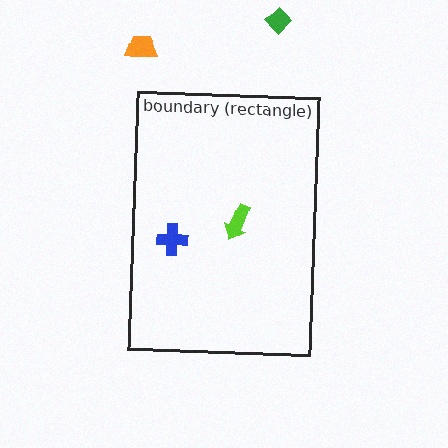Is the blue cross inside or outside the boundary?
Inside.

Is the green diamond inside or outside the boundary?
Outside.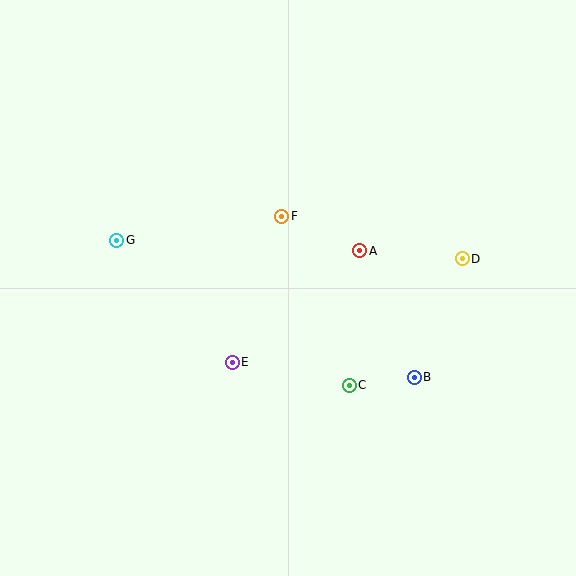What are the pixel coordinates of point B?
Point B is at (414, 377).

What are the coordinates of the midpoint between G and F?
The midpoint between G and F is at (199, 228).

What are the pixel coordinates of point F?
Point F is at (282, 216).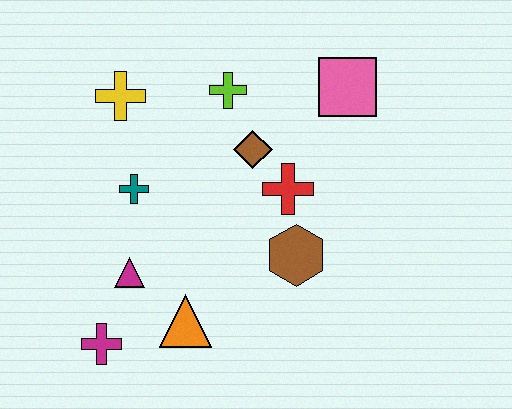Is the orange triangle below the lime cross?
Yes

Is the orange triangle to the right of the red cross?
No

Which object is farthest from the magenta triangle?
The pink square is farthest from the magenta triangle.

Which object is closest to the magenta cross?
The magenta triangle is closest to the magenta cross.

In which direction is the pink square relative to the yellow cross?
The pink square is to the right of the yellow cross.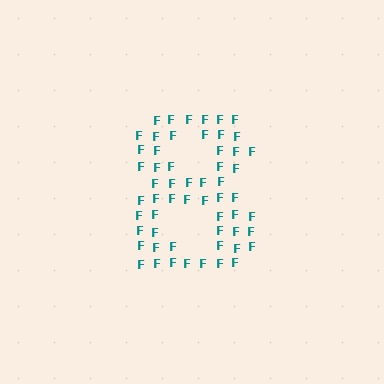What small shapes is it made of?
It is made of small letter F's.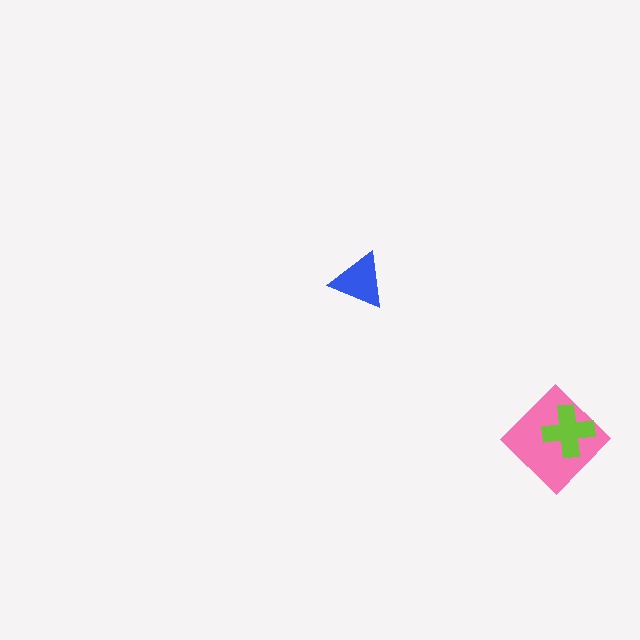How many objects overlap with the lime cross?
1 object overlaps with the lime cross.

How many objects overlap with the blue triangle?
0 objects overlap with the blue triangle.